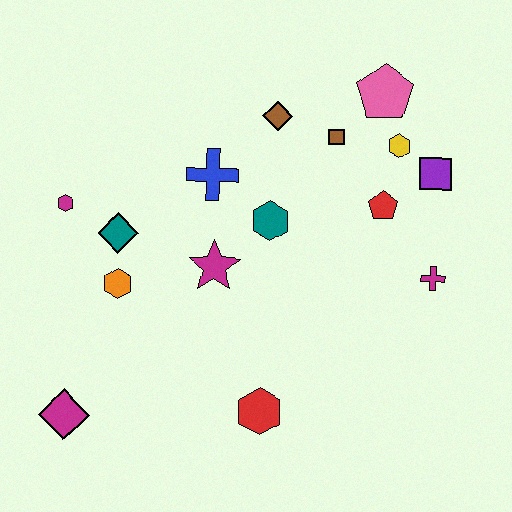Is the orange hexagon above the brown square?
No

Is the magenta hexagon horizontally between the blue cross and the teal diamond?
No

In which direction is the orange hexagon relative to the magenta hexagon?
The orange hexagon is below the magenta hexagon.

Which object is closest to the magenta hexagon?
The teal diamond is closest to the magenta hexagon.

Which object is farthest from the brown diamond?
The magenta diamond is farthest from the brown diamond.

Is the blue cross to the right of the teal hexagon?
No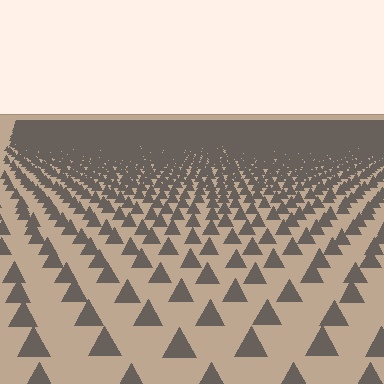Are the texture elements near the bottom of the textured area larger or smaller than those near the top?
Larger. Near the bottom, elements are closer to the viewer and appear at a bigger on-screen size.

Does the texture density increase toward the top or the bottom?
Density increases toward the top.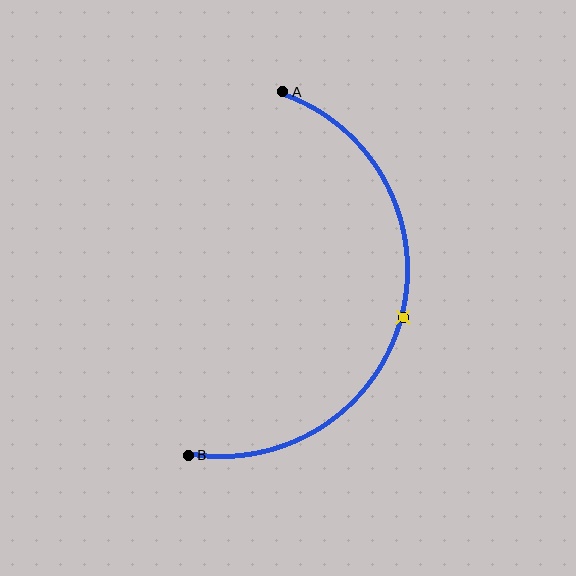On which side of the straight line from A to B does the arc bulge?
The arc bulges to the right of the straight line connecting A and B.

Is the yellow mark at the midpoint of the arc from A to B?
Yes. The yellow mark lies on the arc at equal arc-length from both A and B — it is the arc midpoint.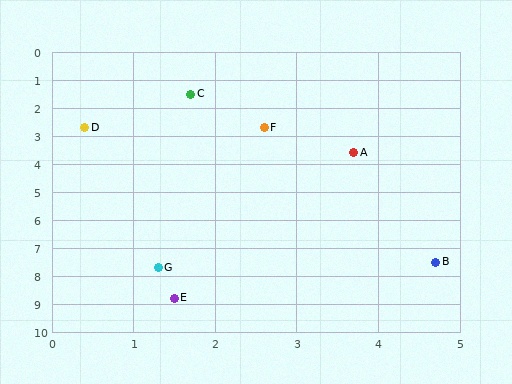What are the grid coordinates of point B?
Point B is at approximately (4.7, 7.5).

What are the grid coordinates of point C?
Point C is at approximately (1.7, 1.5).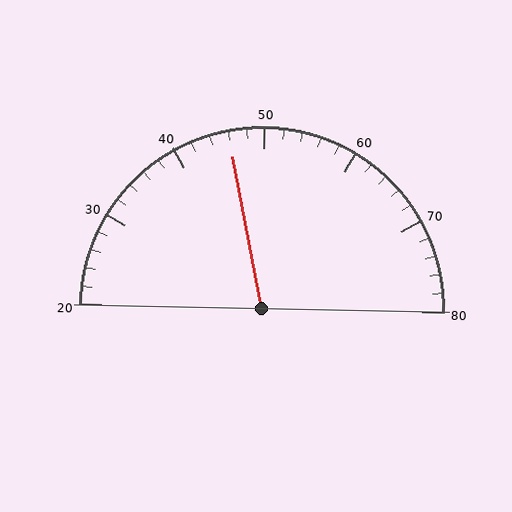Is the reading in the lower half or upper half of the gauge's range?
The reading is in the lower half of the range (20 to 80).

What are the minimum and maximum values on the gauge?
The gauge ranges from 20 to 80.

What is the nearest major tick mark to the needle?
The nearest major tick mark is 50.